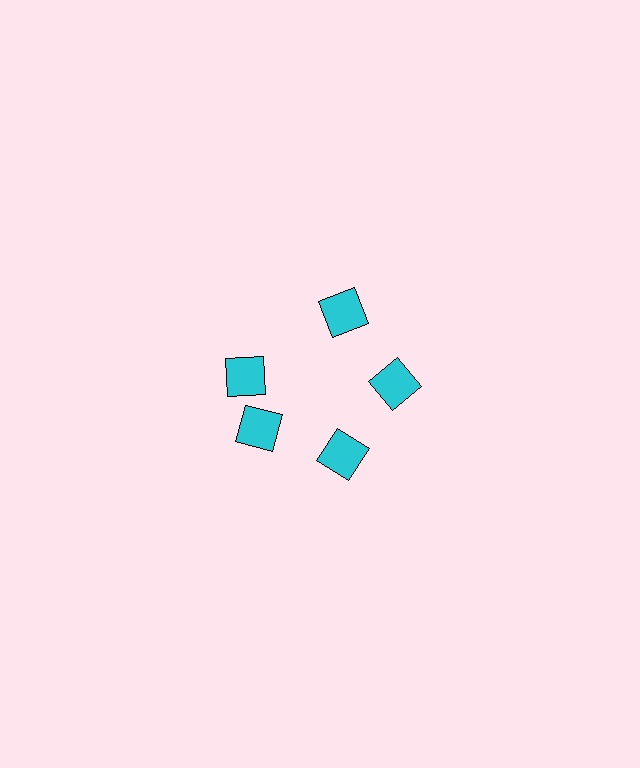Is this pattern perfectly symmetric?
No. The 5 cyan squares are arranged in a ring, but one element near the 10 o'clock position is rotated out of alignment along the ring, breaking the 5-fold rotational symmetry.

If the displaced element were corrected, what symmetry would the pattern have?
It would have 5-fold rotational symmetry — the pattern would map onto itself every 72 degrees.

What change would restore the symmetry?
The symmetry would be restored by rotating it back into even spacing with its neighbors so that all 5 squares sit at equal angles and equal distance from the center.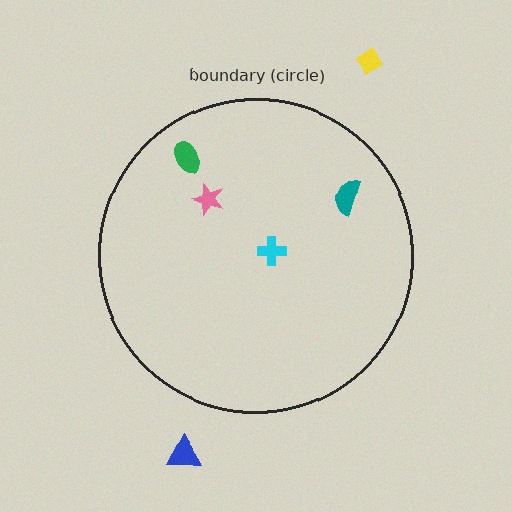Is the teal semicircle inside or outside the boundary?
Inside.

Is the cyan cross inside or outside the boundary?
Inside.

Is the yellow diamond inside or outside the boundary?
Outside.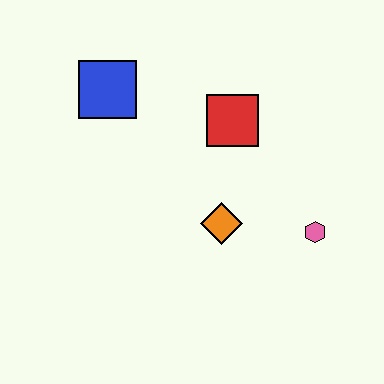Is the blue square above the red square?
Yes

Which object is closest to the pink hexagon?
The orange diamond is closest to the pink hexagon.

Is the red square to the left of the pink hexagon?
Yes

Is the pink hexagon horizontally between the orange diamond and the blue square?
No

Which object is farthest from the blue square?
The pink hexagon is farthest from the blue square.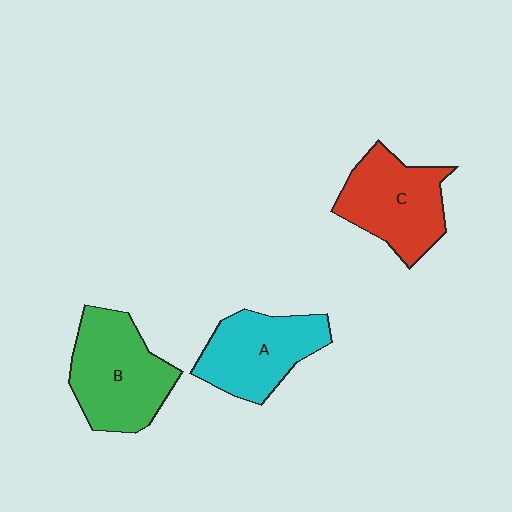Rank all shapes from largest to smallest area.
From largest to smallest: B (green), C (red), A (cyan).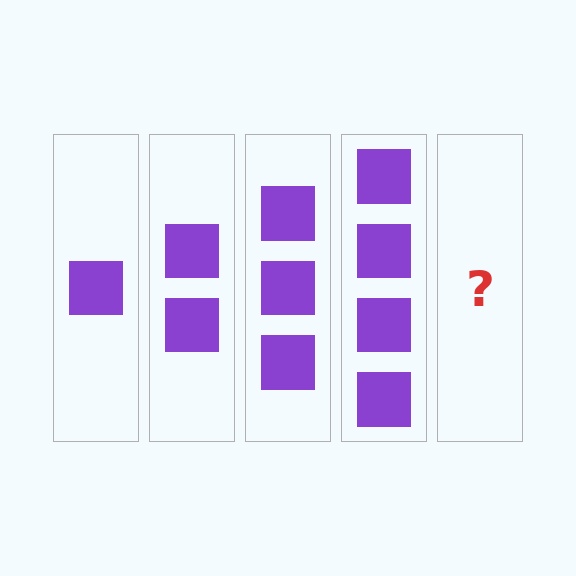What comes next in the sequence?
The next element should be 5 squares.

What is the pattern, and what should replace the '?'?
The pattern is that each step adds one more square. The '?' should be 5 squares.